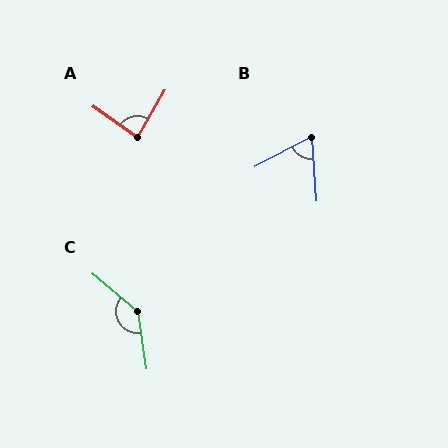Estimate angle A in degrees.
Approximately 85 degrees.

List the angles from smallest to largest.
B (67°), A (85°), C (139°).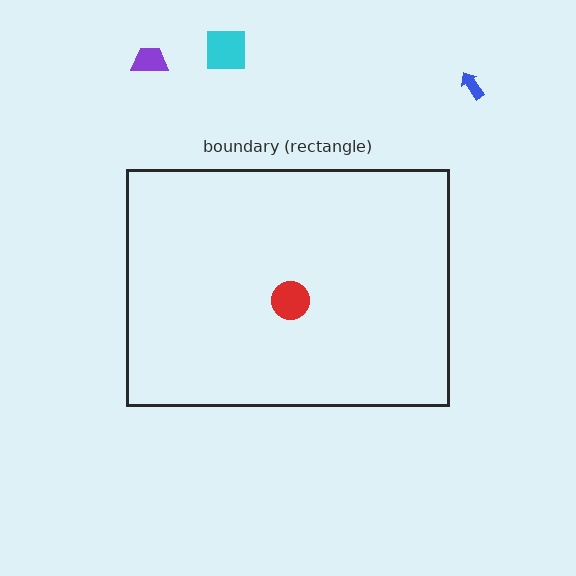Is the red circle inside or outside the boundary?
Inside.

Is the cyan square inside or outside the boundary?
Outside.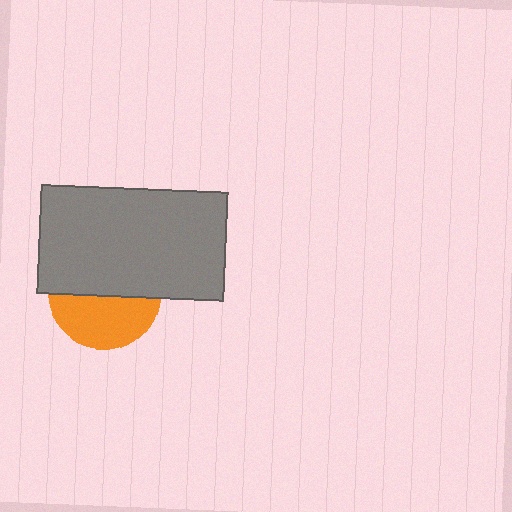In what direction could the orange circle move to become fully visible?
The orange circle could move down. That would shift it out from behind the gray rectangle entirely.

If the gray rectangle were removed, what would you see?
You would see the complete orange circle.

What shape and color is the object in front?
The object in front is a gray rectangle.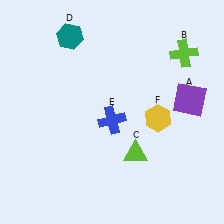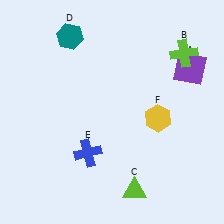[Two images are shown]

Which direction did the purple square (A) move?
The purple square (A) moved up.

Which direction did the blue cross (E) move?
The blue cross (E) moved down.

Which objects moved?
The objects that moved are: the purple square (A), the lime triangle (C), the blue cross (E).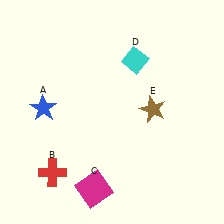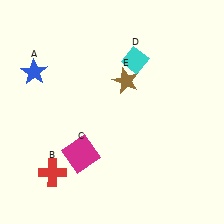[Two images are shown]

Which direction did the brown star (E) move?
The brown star (E) moved up.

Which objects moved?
The objects that moved are: the blue star (A), the magenta square (C), the brown star (E).